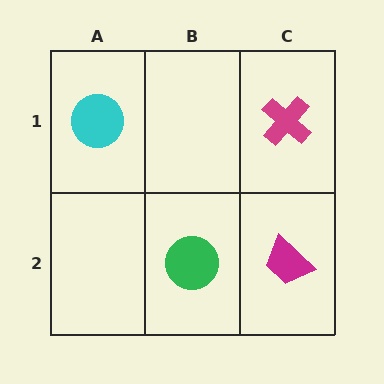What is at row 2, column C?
A magenta trapezoid.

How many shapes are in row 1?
2 shapes.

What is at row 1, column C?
A magenta cross.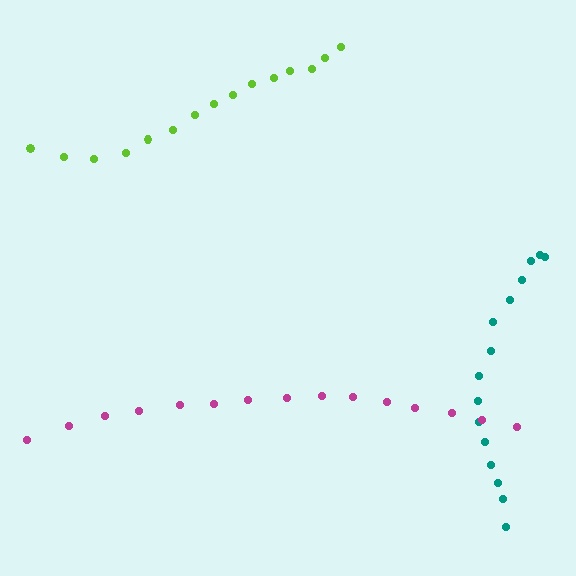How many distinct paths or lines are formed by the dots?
There are 3 distinct paths.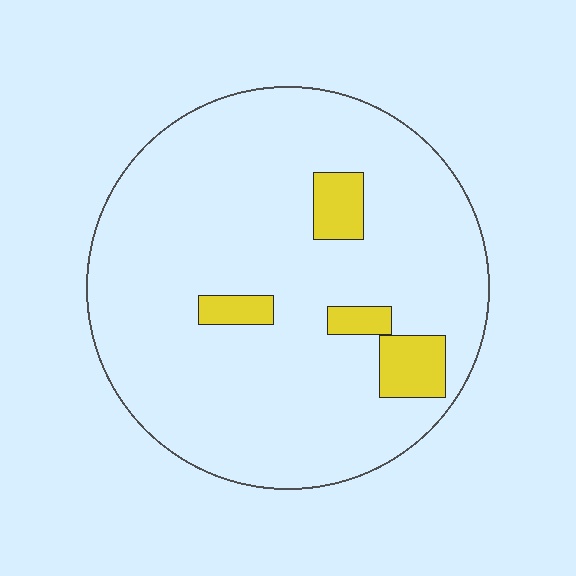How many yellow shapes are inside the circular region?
4.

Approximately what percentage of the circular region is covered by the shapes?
Approximately 10%.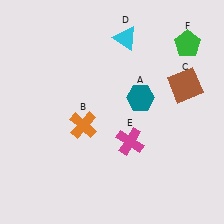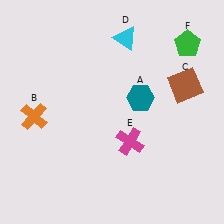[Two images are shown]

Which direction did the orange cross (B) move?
The orange cross (B) moved left.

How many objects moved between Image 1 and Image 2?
1 object moved between the two images.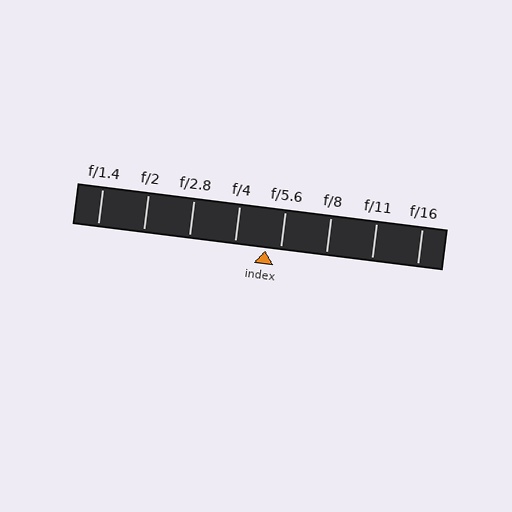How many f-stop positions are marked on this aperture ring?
There are 8 f-stop positions marked.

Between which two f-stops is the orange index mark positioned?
The index mark is between f/4 and f/5.6.